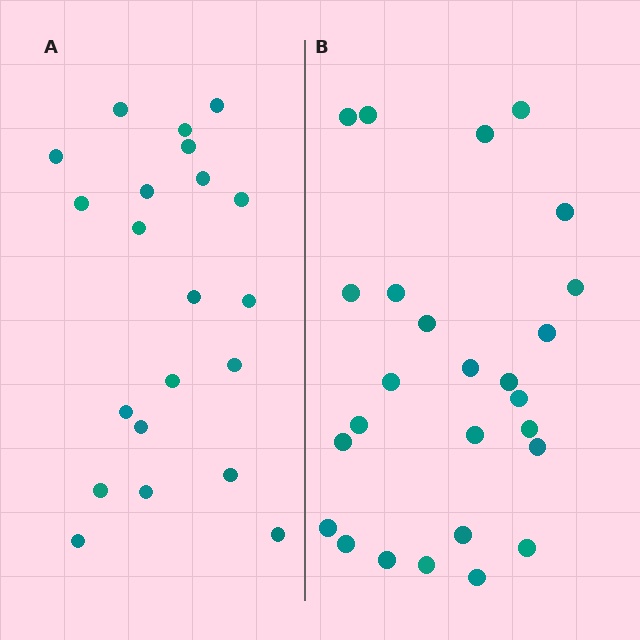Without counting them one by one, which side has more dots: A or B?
Region B (the right region) has more dots.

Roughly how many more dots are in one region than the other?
Region B has about 5 more dots than region A.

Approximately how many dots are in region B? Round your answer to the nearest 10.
About 30 dots. (The exact count is 26, which rounds to 30.)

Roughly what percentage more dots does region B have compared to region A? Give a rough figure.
About 25% more.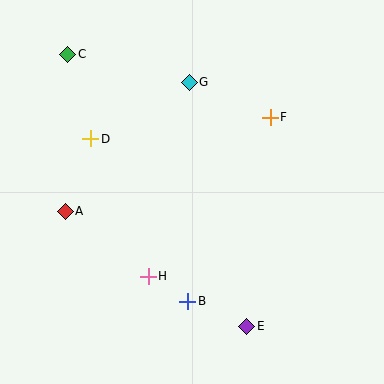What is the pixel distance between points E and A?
The distance between E and A is 215 pixels.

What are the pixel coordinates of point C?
Point C is at (68, 54).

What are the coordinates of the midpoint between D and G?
The midpoint between D and G is at (140, 111).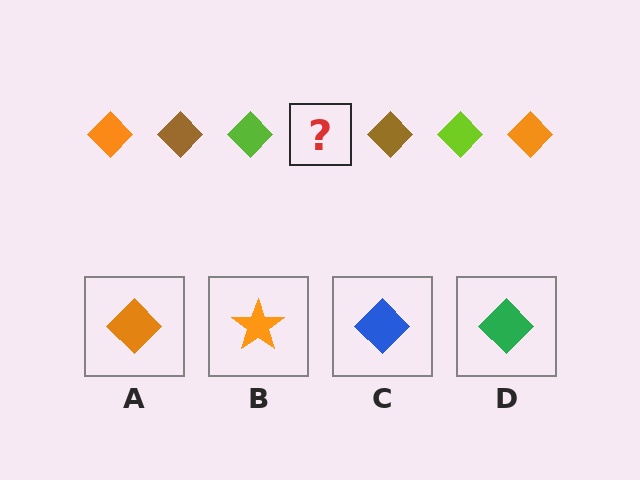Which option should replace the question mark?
Option A.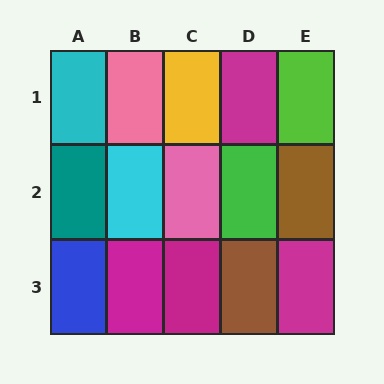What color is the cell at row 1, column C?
Yellow.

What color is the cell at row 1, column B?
Pink.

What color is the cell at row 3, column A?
Blue.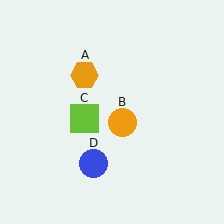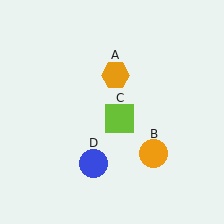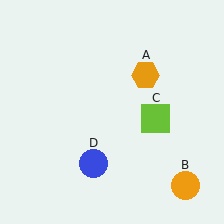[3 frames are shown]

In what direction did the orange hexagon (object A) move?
The orange hexagon (object A) moved right.